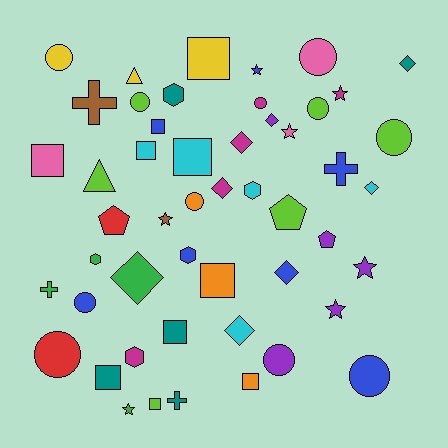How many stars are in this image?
There are 7 stars.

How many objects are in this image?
There are 50 objects.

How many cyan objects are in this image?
There are 5 cyan objects.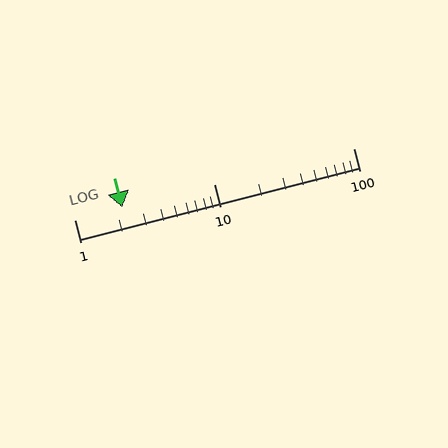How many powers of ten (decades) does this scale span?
The scale spans 2 decades, from 1 to 100.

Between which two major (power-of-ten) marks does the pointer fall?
The pointer is between 1 and 10.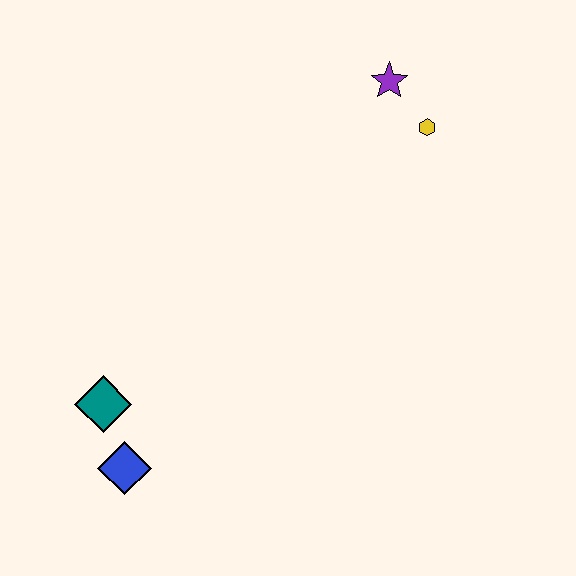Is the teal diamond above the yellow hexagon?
No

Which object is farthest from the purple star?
The blue diamond is farthest from the purple star.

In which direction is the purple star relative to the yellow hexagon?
The purple star is above the yellow hexagon.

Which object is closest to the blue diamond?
The teal diamond is closest to the blue diamond.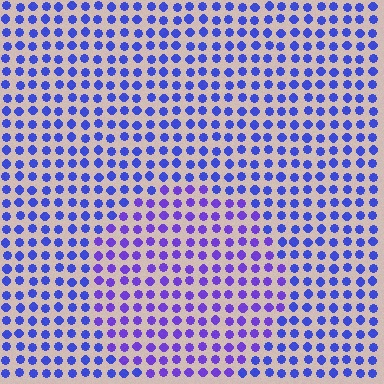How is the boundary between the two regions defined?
The boundary is defined purely by a slight shift in hue (about 26 degrees). Spacing, size, and orientation are identical on both sides.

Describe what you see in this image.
The image is filled with small blue elements in a uniform arrangement. A circle-shaped region is visible where the elements are tinted to a slightly different hue, forming a subtle color boundary.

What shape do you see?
I see a circle.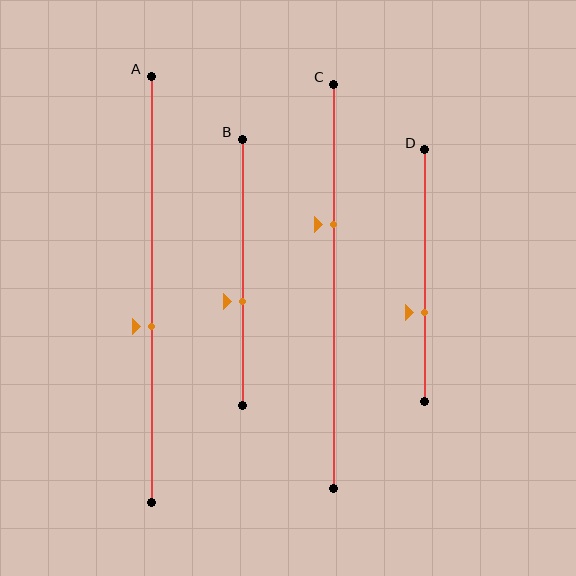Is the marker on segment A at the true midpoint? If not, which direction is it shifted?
No, the marker on segment A is shifted downward by about 9% of the segment length.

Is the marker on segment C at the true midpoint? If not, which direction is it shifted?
No, the marker on segment C is shifted upward by about 15% of the segment length.